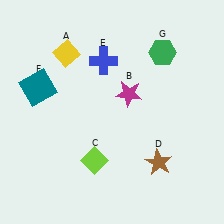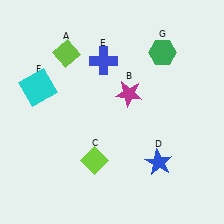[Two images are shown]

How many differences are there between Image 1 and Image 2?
There are 3 differences between the two images.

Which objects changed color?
A changed from yellow to lime. D changed from brown to blue. F changed from teal to cyan.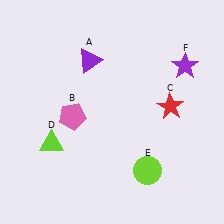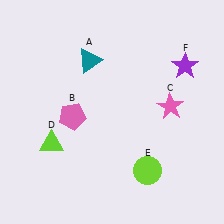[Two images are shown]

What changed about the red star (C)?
In Image 1, C is red. In Image 2, it changed to pink.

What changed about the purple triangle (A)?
In Image 1, A is purple. In Image 2, it changed to teal.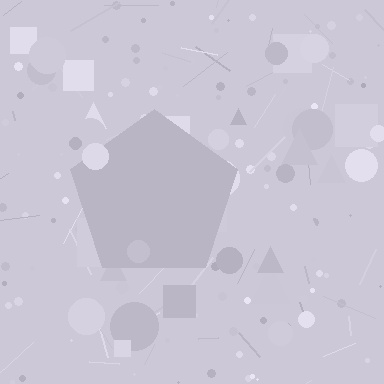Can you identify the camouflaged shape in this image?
The camouflaged shape is a pentagon.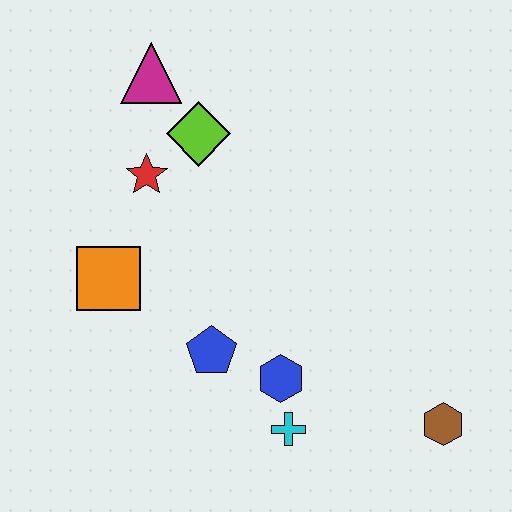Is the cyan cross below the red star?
Yes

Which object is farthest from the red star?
The brown hexagon is farthest from the red star.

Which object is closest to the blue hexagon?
The cyan cross is closest to the blue hexagon.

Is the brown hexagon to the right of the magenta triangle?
Yes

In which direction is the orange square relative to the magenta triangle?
The orange square is below the magenta triangle.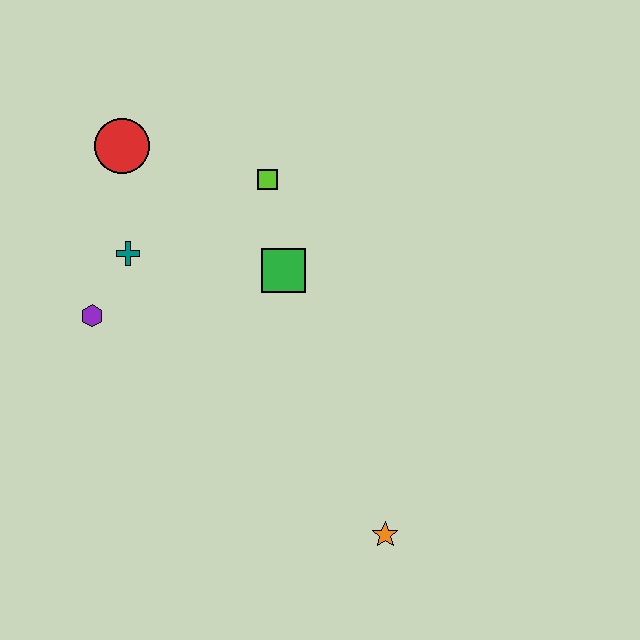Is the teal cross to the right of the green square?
No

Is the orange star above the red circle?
No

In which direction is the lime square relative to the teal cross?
The lime square is to the right of the teal cross.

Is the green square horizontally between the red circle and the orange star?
Yes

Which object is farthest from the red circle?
The orange star is farthest from the red circle.